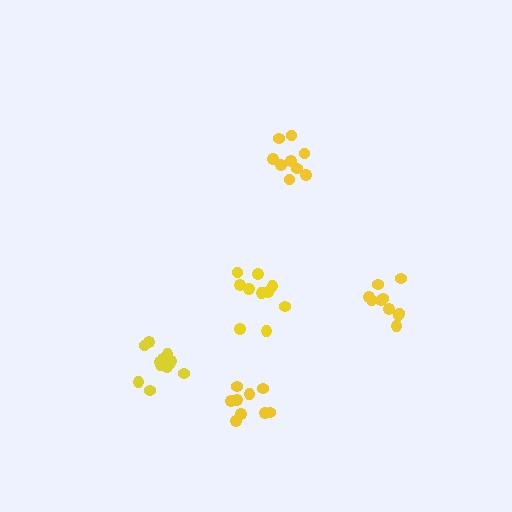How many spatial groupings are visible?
There are 5 spatial groupings.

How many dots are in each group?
Group 1: 9 dots, Group 2: 10 dots, Group 3: 12 dots, Group 4: 9 dots, Group 5: 10 dots (50 total).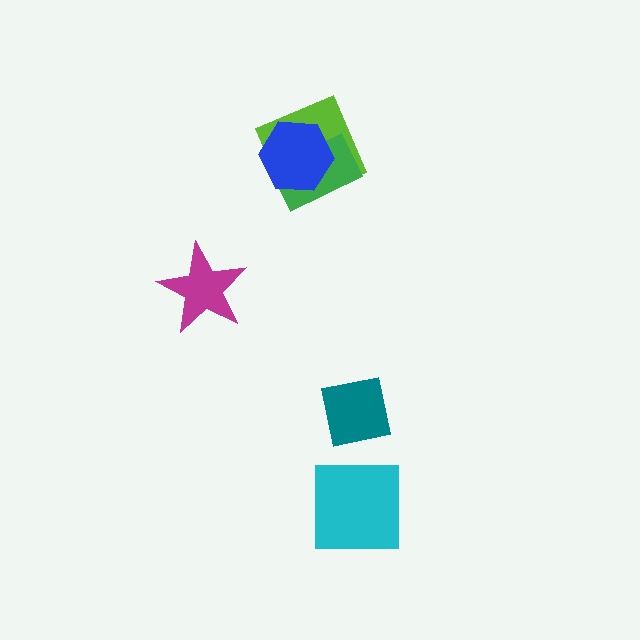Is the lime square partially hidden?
Yes, it is partially covered by another shape.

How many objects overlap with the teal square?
0 objects overlap with the teal square.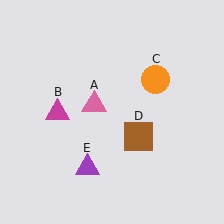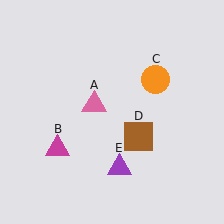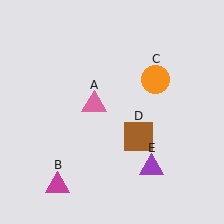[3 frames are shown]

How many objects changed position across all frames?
2 objects changed position: magenta triangle (object B), purple triangle (object E).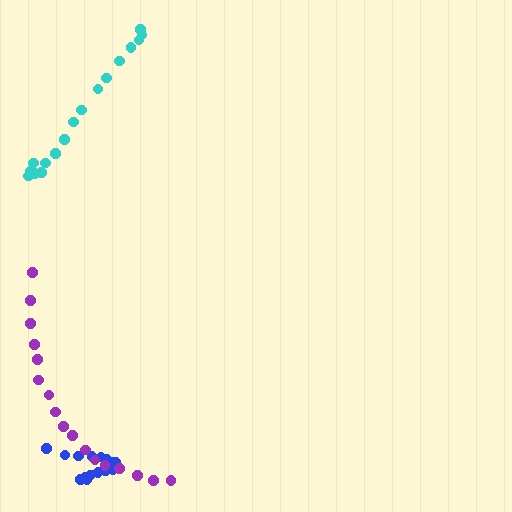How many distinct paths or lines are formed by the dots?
There are 3 distinct paths.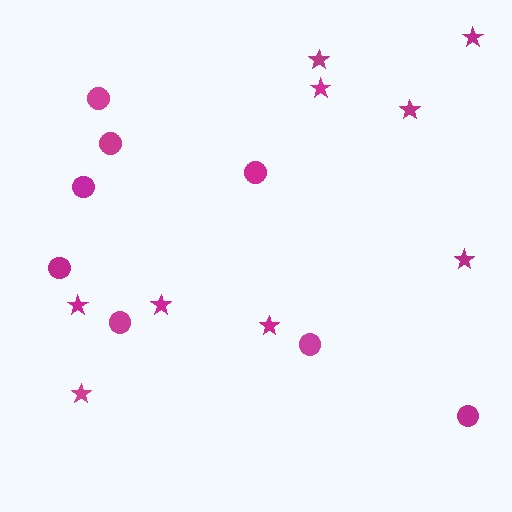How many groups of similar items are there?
There are 2 groups: one group of stars (9) and one group of circles (8).